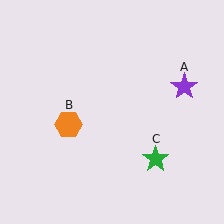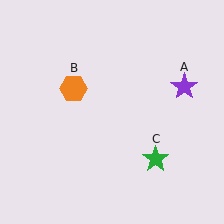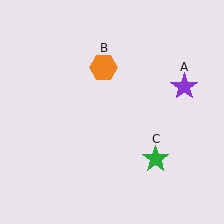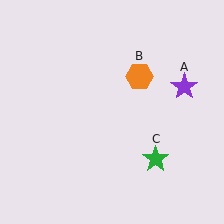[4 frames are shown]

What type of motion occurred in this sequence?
The orange hexagon (object B) rotated clockwise around the center of the scene.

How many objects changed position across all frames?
1 object changed position: orange hexagon (object B).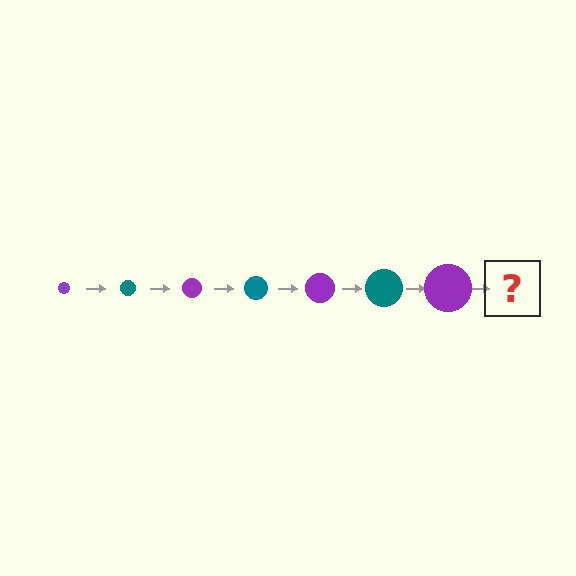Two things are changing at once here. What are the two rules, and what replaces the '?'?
The two rules are that the circle grows larger each step and the color cycles through purple and teal. The '?' should be a teal circle, larger than the previous one.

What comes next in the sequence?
The next element should be a teal circle, larger than the previous one.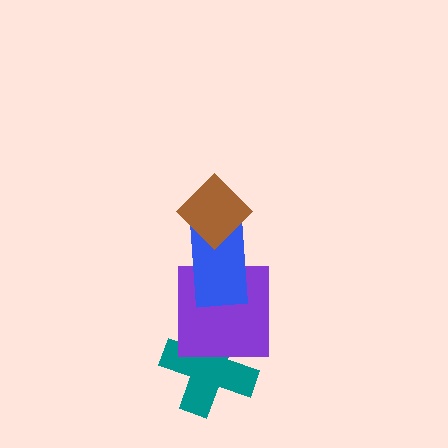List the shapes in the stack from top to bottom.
From top to bottom: the brown diamond, the blue rectangle, the purple square, the teal cross.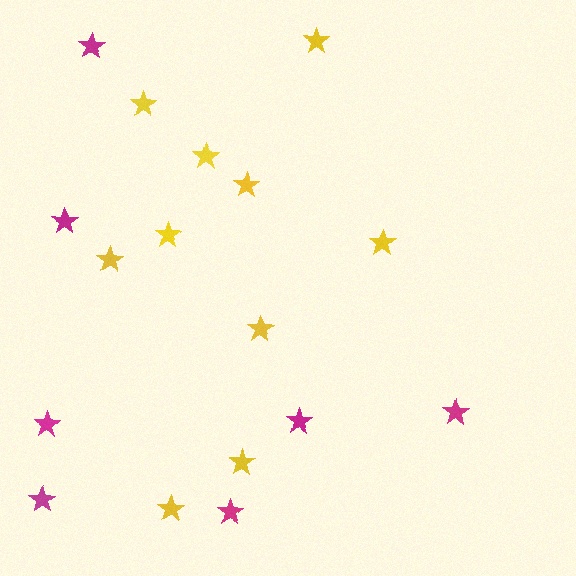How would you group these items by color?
There are 2 groups: one group of magenta stars (7) and one group of yellow stars (10).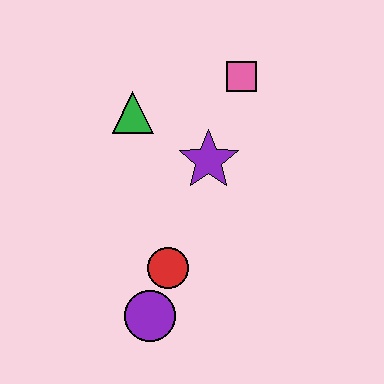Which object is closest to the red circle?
The purple circle is closest to the red circle.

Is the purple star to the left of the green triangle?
No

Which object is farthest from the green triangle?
The purple circle is farthest from the green triangle.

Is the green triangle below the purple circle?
No